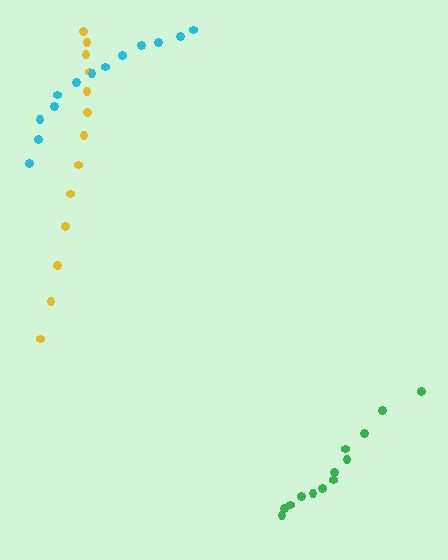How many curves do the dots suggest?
There are 3 distinct paths.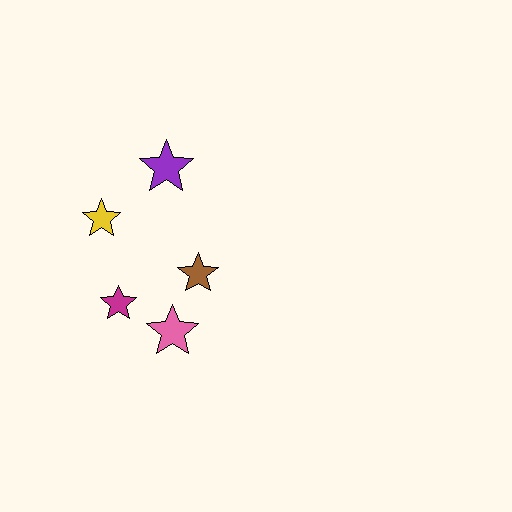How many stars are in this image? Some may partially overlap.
There are 5 stars.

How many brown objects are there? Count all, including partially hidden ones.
There is 1 brown object.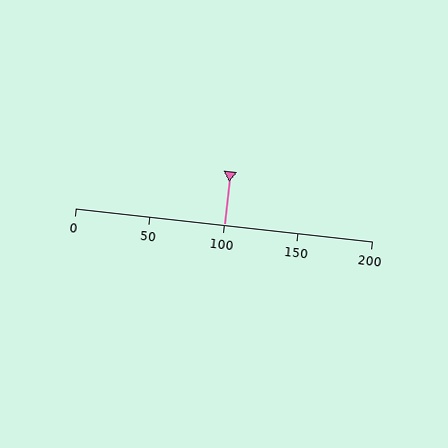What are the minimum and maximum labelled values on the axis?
The axis runs from 0 to 200.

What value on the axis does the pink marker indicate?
The marker indicates approximately 100.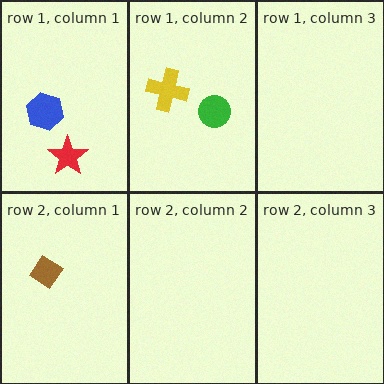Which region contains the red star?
The row 1, column 1 region.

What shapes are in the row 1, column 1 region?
The red star, the blue hexagon.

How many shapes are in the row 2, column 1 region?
1.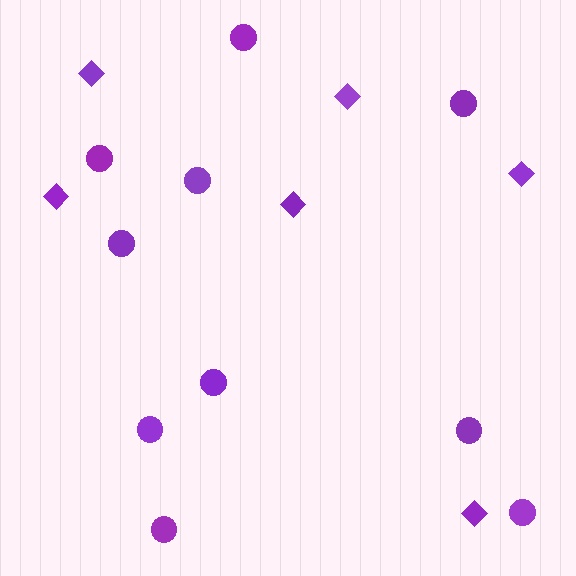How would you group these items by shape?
There are 2 groups: one group of circles (10) and one group of diamonds (6).